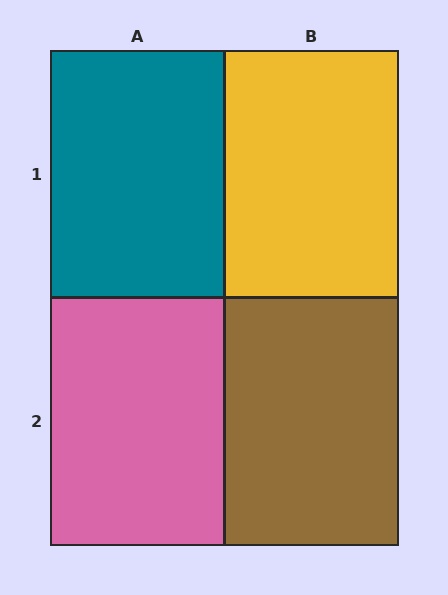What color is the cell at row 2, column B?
Brown.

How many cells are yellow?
1 cell is yellow.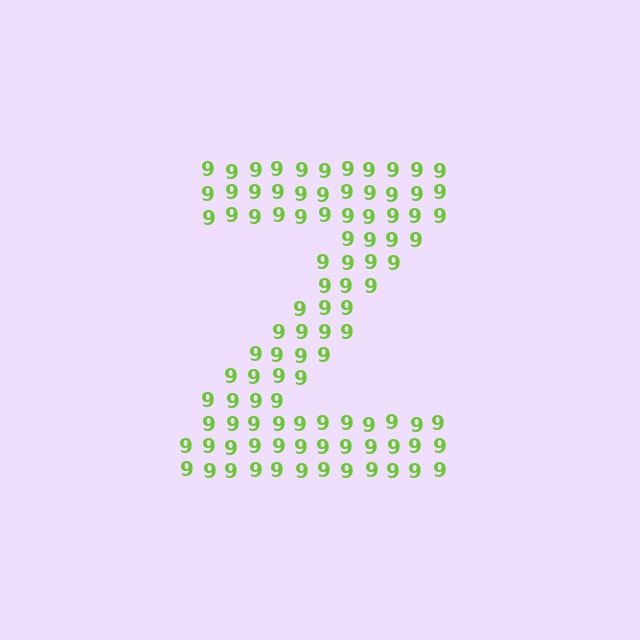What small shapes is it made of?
It is made of small digit 9's.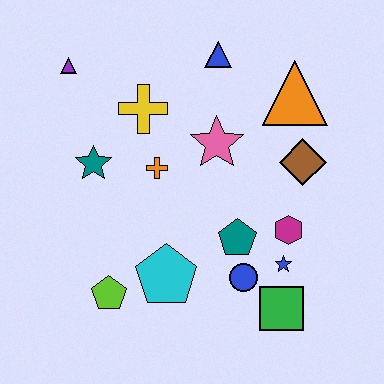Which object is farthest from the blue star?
The purple triangle is farthest from the blue star.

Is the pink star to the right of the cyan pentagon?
Yes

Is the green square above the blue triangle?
No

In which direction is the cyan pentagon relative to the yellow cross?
The cyan pentagon is below the yellow cross.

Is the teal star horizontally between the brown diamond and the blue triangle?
No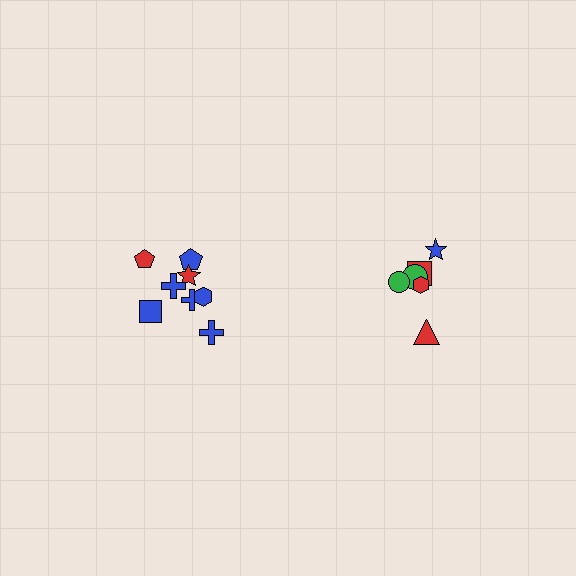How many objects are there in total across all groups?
There are 14 objects.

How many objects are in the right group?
There are 6 objects.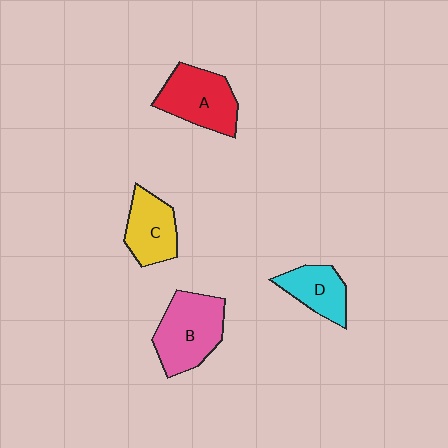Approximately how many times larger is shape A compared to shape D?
Approximately 1.5 times.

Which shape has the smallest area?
Shape D (cyan).